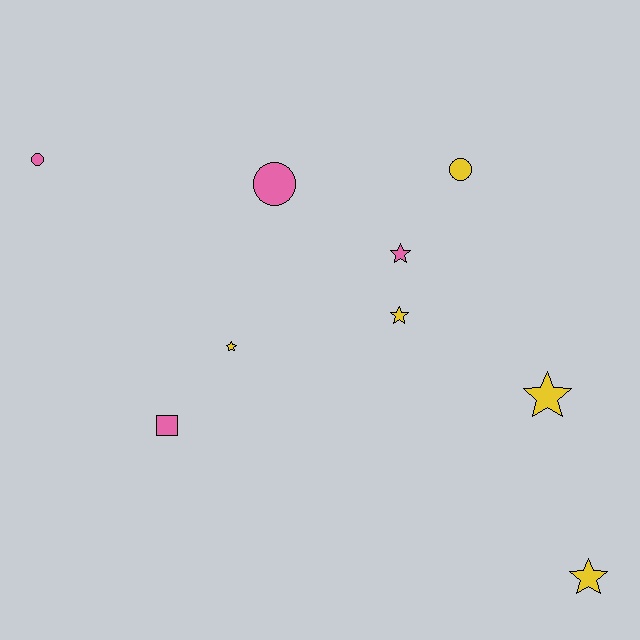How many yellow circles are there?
There is 1 yellow circle.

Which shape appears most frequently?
Star, with 5 objects.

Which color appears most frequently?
Yellow, with 5 objects.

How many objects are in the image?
There are 9 objects.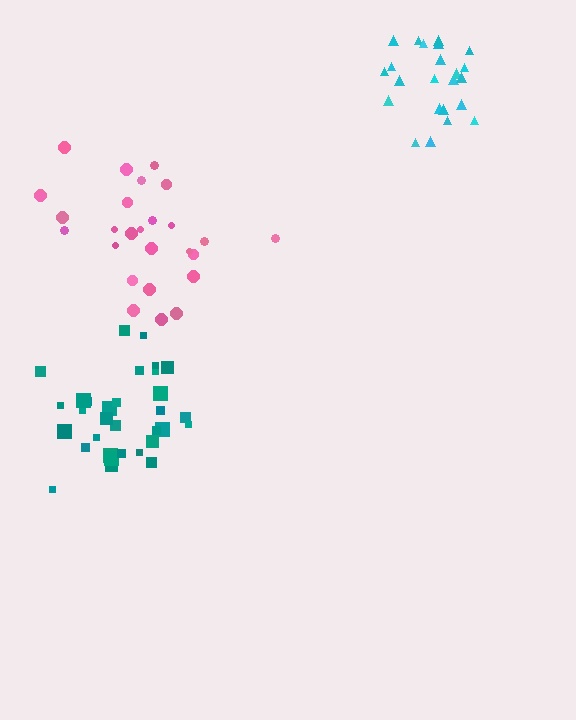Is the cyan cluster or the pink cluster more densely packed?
Cyan.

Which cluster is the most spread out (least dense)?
Pink.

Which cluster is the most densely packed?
Cyan.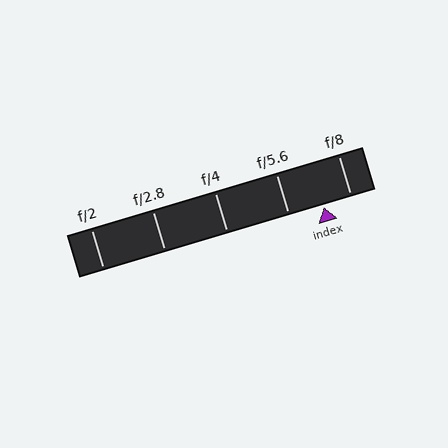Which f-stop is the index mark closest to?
The index mark is closest to f/8.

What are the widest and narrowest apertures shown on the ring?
The widest aperture shown is f/2 and the narrowest is f/8.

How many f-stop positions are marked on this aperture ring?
There are 5 f-stop positions marked.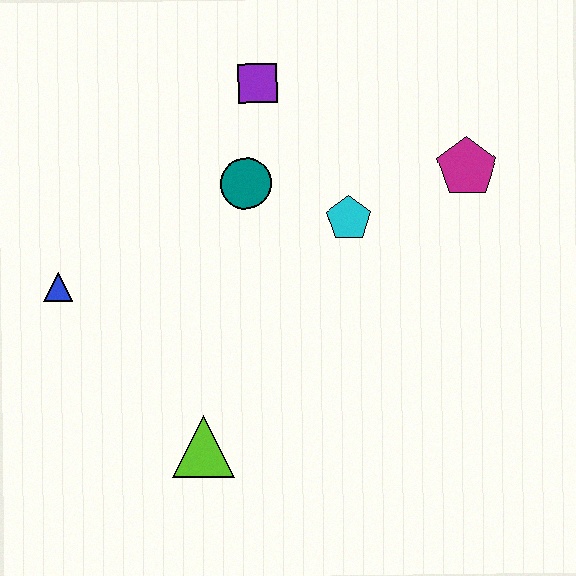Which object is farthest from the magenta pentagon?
The blue triangle is farthest from the magenta pentagon.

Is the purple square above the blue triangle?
Yes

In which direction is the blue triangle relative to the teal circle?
The blue triangle is to the left of the teal circle.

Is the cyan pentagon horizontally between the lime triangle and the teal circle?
No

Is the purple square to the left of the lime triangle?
No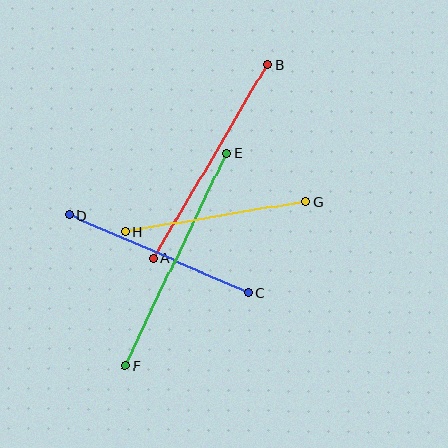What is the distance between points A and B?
The distance is approximately 225 pixels.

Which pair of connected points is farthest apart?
Points E and F are farthest apart.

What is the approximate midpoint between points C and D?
The midpoint is at approximately (159, 254) pixels.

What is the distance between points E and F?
The distance is approximately 235 pixels.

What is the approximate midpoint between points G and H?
The midpoint is at approximately (216, 216) pixels.